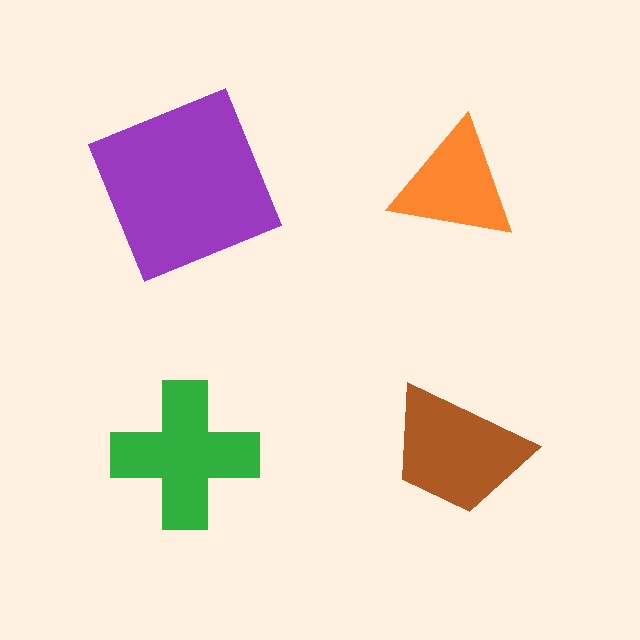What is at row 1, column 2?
An orange triangle.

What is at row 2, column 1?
A green cross.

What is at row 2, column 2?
A brown trapezoid.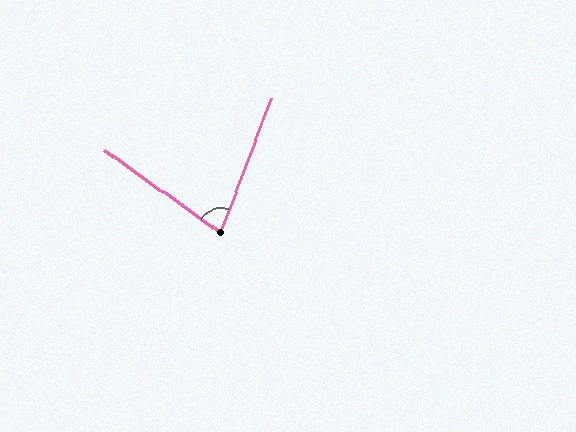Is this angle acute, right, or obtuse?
It is acute.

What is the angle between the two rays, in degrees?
Approximately 75 degrees.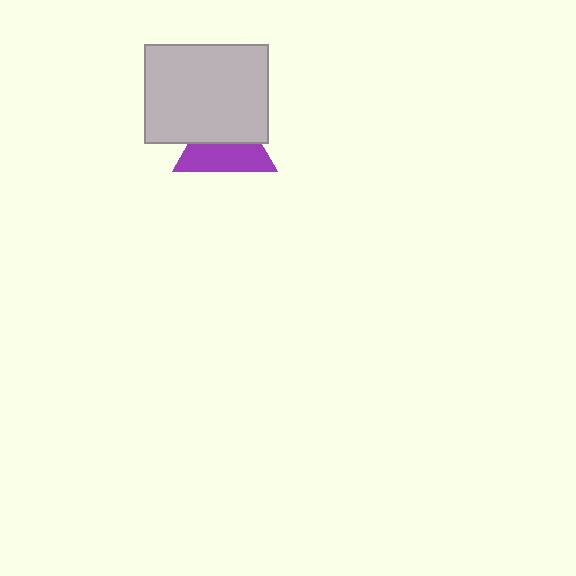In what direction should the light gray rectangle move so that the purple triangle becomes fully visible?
The light gray rectangle should move up. That is the shortest direction to clear the overlap and leave the purple triangle fully visible.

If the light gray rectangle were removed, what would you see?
You would see the complete purple triangle.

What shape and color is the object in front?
The object in front is a light gray rectangle.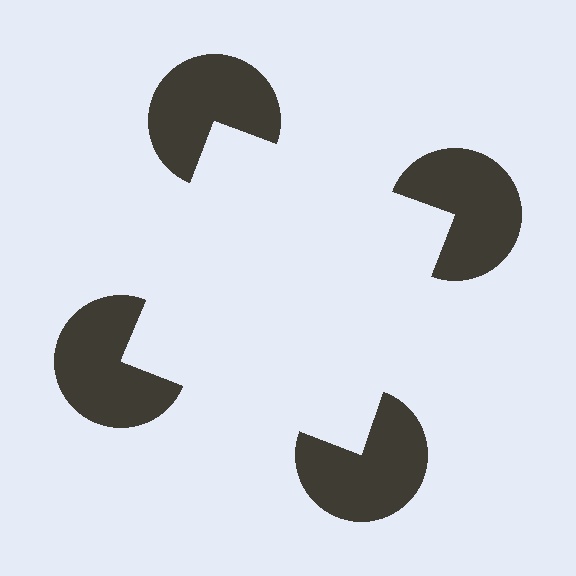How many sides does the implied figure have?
4 sides.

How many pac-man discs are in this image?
There are 4 — one at each vertex of the illusory square.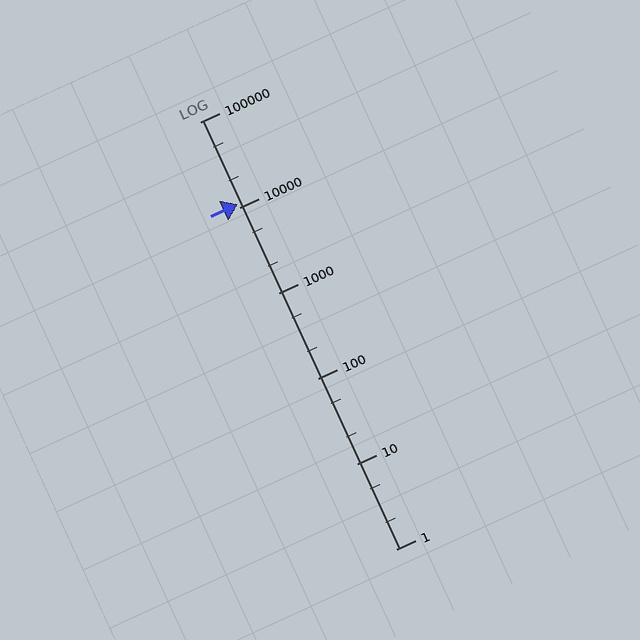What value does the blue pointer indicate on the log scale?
The pointer indicates approximately 11000.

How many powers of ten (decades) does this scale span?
The scale spans 5 decades, from 1 to 100000.